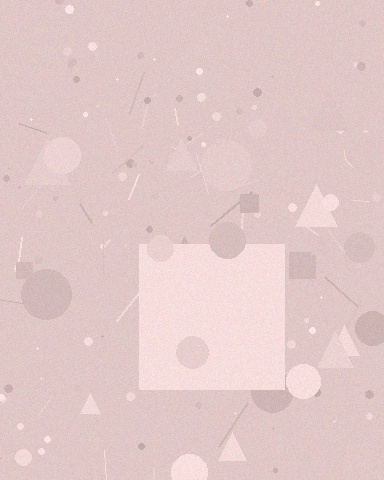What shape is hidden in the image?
A square is hidden in the image.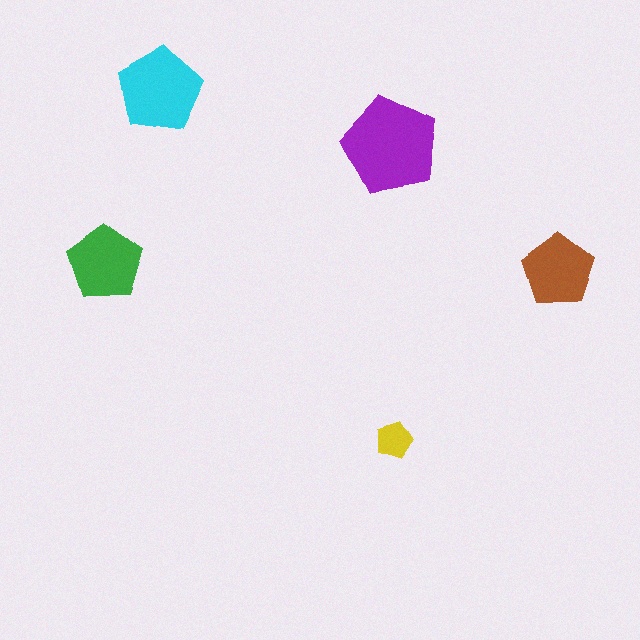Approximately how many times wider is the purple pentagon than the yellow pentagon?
About 2.5 times wider.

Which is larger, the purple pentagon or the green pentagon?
The purple one.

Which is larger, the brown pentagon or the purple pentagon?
The purple one.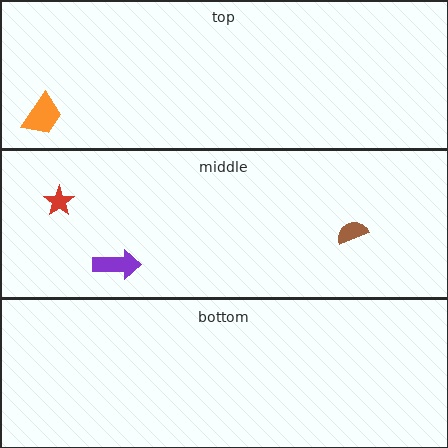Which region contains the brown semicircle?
The middle region.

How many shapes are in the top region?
1.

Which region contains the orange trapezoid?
The top region.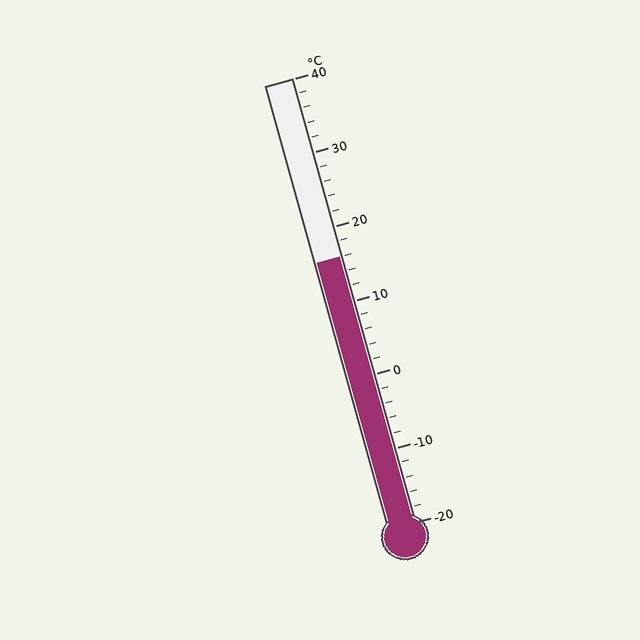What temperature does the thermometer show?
The thermometer shows approximately 16°C.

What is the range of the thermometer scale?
The thermometer scale ranges from -20°C to 40°C.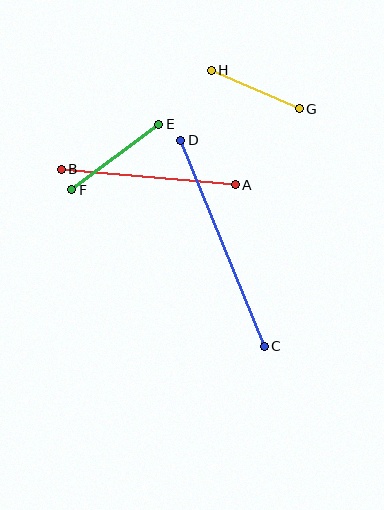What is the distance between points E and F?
The distance is approximately 109 pixels.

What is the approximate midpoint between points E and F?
The midpoint is at approximately (115, 157) pixels.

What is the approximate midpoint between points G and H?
The midpoint is at approximately (255, 89) pixels.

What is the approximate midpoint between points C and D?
The midpoint is at approximately (223, 243) pixels.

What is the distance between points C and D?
The distance is approximately 223 pixels.